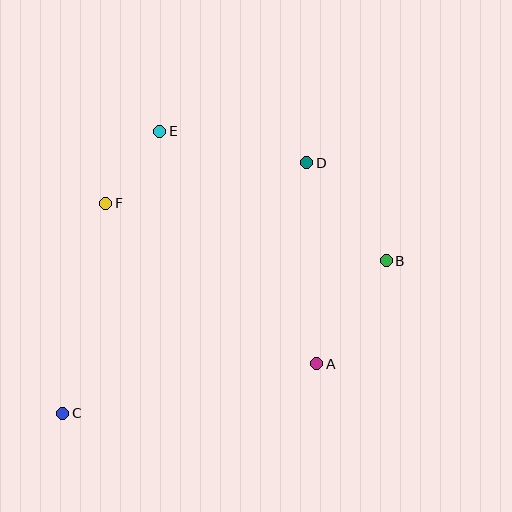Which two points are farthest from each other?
Points B and C are farthest from each other.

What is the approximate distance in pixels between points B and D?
The distance between B and D is approximately 126 pixels.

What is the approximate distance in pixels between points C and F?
The distance between C and F is approximately 214 pixels.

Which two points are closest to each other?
Points E and F are closest to each other.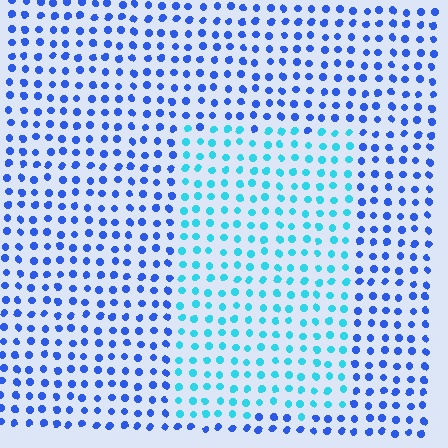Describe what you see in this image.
The image is filled with small blue elements in a uniform arrangement. A rectangle-shaped region is visible where the elements are tinted to a slightly different hue, forming a subtle color boundary.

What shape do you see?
I see a rectangle.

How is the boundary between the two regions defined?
The boundary is defined purely by a slight shift in hue (about 40 degrees). Spacing, size, and orientation are identical on both sides.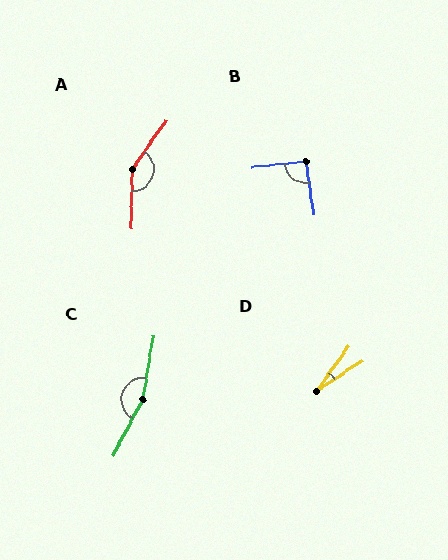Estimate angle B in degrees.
Approximately 92 degrees.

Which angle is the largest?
C, at approximately 162 degrees.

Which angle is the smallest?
D, at approximately 21 degrees.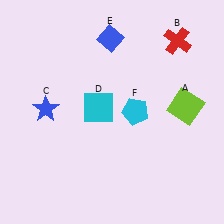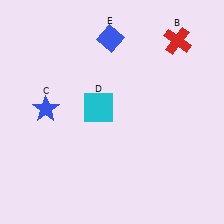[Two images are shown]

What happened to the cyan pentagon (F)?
The cyan pentagon (F) was removed in Image 2. It was in the top-right area of Image 1.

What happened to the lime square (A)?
The lime square (A) was removed in Image 2. It was in the top-right area of Image 1.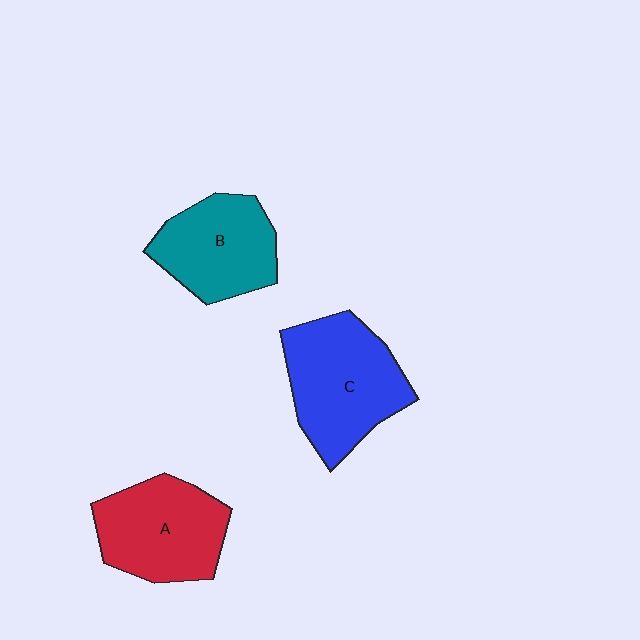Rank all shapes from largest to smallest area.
From largest to smallest: C (blue), A (red), B (teal).